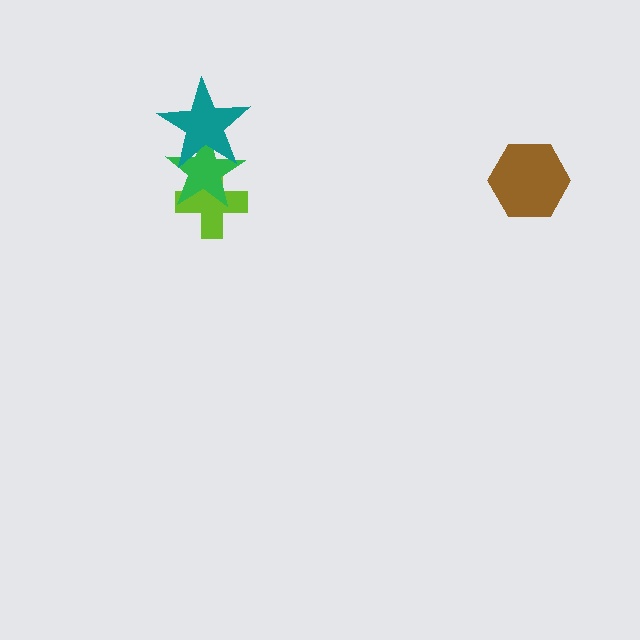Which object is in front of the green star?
The teal star is in front of the green star.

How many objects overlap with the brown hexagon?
0 objects overlap with the brown hexagon.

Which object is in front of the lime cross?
The green star is in front of the lime cross.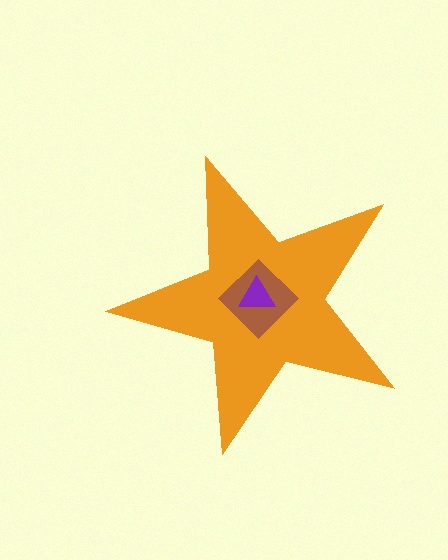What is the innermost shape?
The purple triangle.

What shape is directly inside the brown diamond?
The purple triangle.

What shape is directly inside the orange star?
The brown diamond.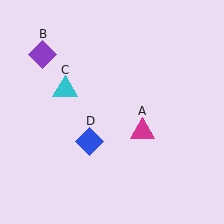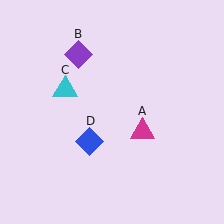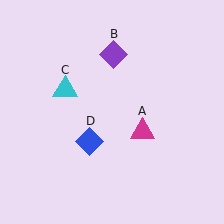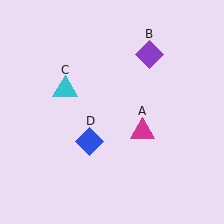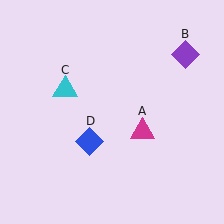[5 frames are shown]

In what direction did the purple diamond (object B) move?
The purple diamond (object B) moved right.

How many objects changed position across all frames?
1 object changed position: purple diamond (object B).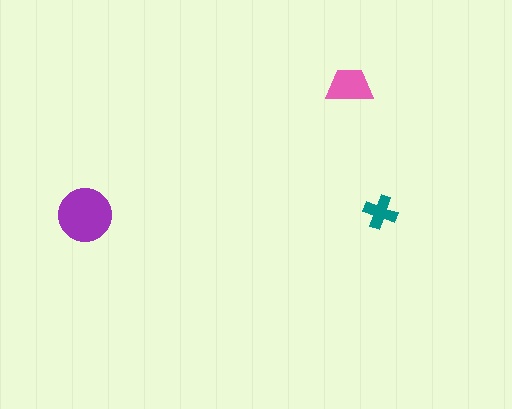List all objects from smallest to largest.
The teal cross, the pink trapezoid, the purple circle.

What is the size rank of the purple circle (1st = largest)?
1st.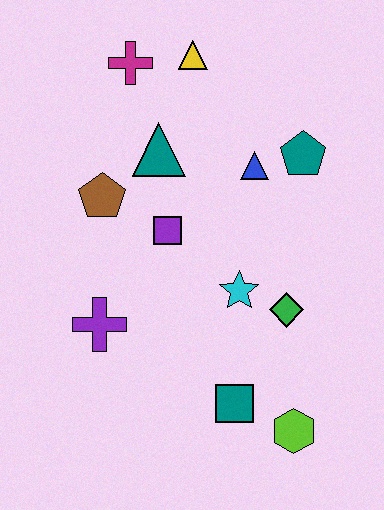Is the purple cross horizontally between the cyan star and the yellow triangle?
No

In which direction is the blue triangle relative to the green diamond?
The blue triangle is above the green diamond.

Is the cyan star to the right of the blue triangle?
No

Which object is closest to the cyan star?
The green diamond is closest to the cyan star.